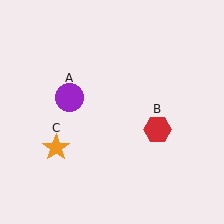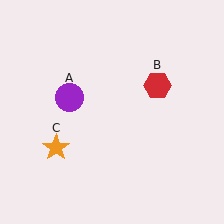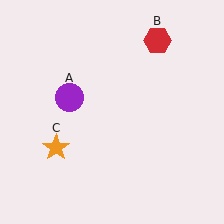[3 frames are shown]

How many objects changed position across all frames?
1 object changed position: red hexagon (object B).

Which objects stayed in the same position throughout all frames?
Purple circle (object A) and orange star (object C) remained stationary.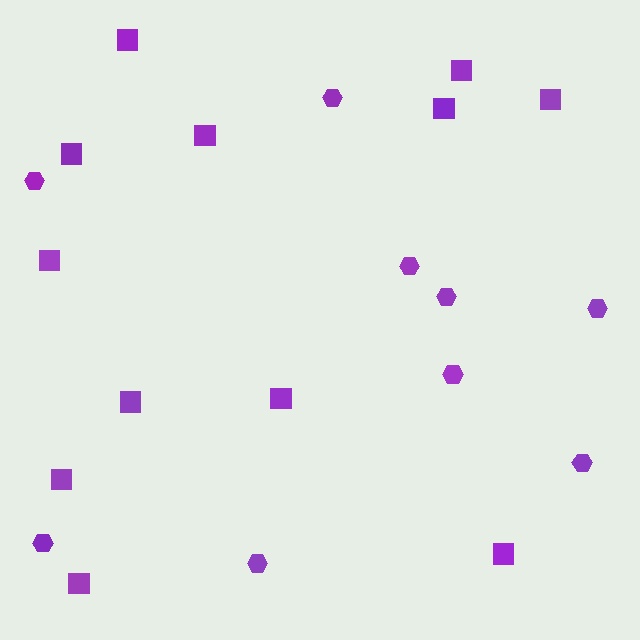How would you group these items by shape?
There are 2 groups: one group of hexagons (9) and one group of squares (12).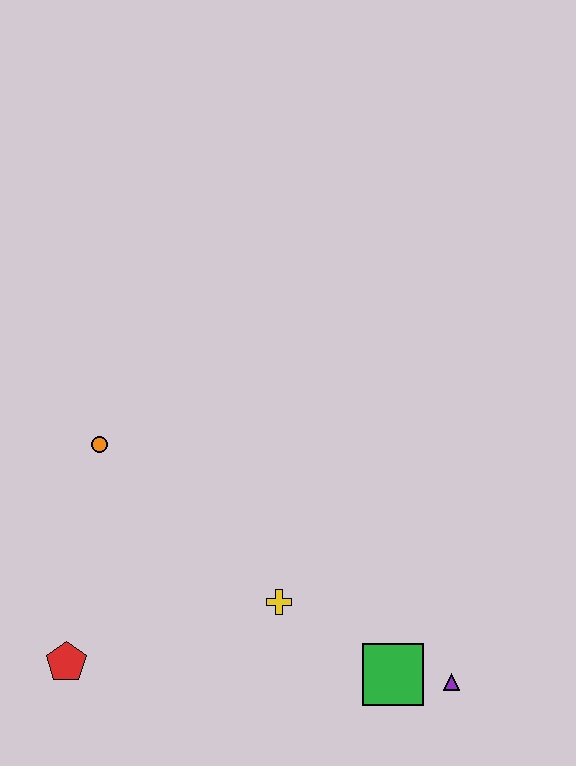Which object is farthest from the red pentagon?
The purple triangle is farthest from the red pentagon.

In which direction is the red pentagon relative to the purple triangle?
The red pentagon is to the left of the purple triangle.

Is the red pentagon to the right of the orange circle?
No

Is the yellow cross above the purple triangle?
Yes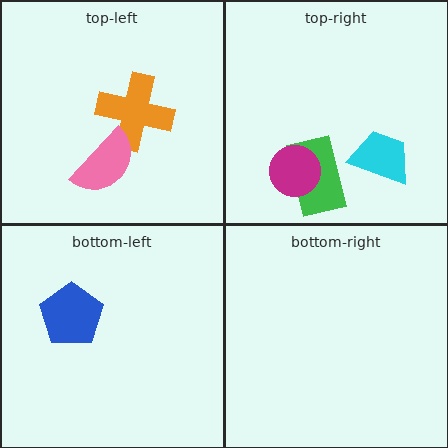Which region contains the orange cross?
The top-left region.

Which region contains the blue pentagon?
The bottom-left region.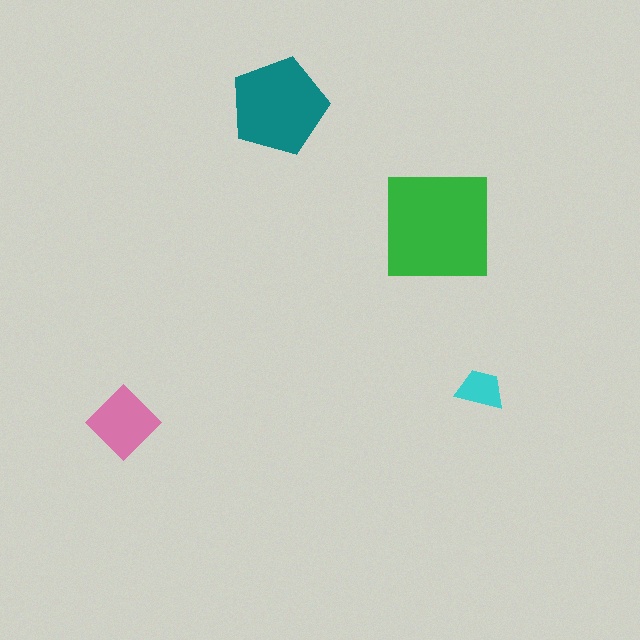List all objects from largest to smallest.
The green square, the teal pentagon, the pink diamond, the cyan trapezoid.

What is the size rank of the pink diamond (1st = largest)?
3rd.